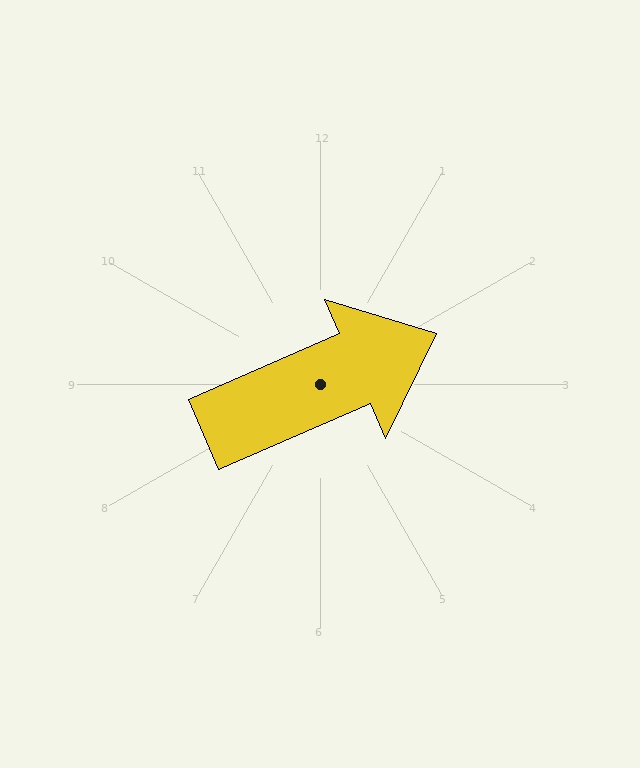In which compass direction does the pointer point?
Northeast.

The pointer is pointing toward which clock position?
Roughly 2 o'clock.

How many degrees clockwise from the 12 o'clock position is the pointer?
Approximately 67 degrees.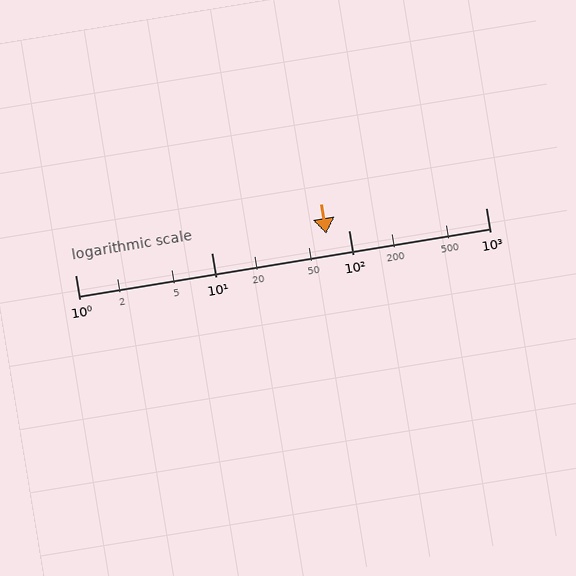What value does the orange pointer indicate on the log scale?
The pointer indicates approximately 68.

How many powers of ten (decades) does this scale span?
The scale spans 3 decades, from 1 to 1000.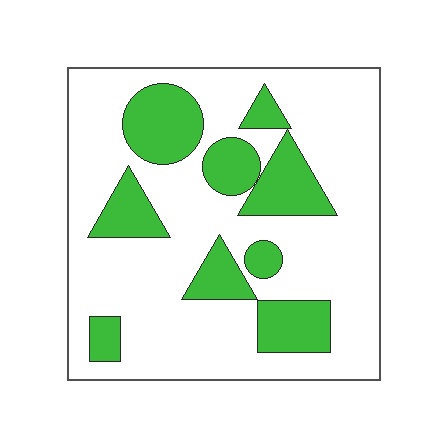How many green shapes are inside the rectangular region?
9.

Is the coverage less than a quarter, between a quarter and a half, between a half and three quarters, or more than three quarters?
Between a quarter and a half.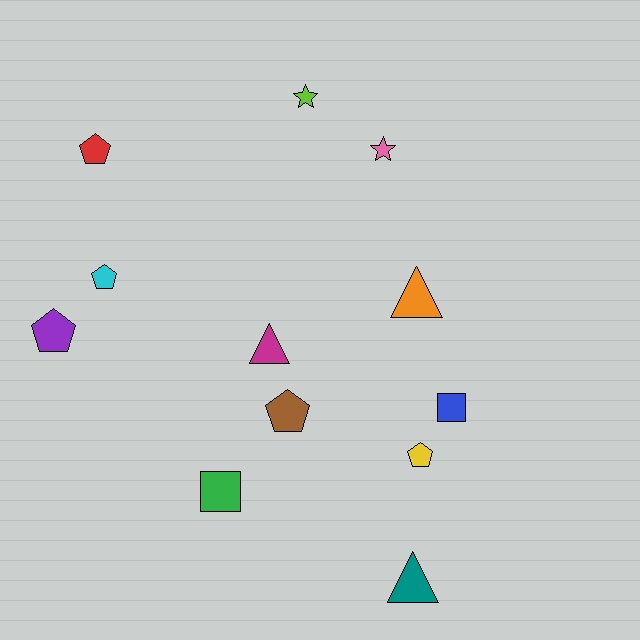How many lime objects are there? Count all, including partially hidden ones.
There is 1 lime object.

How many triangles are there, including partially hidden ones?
There are 3 triangles.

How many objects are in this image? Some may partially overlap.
There are 12 objects.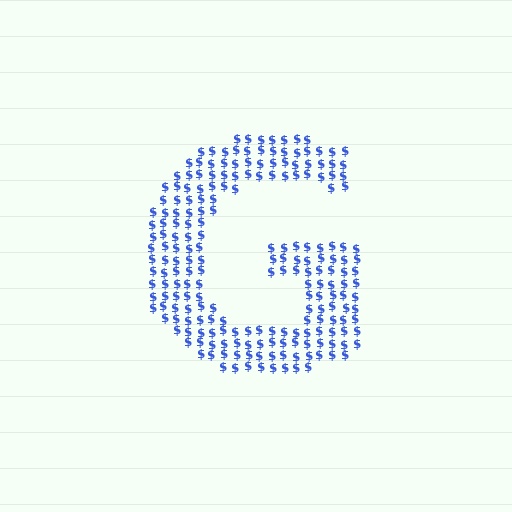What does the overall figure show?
The overall figure shows the letter G.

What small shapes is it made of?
It is made of small dollar signs.